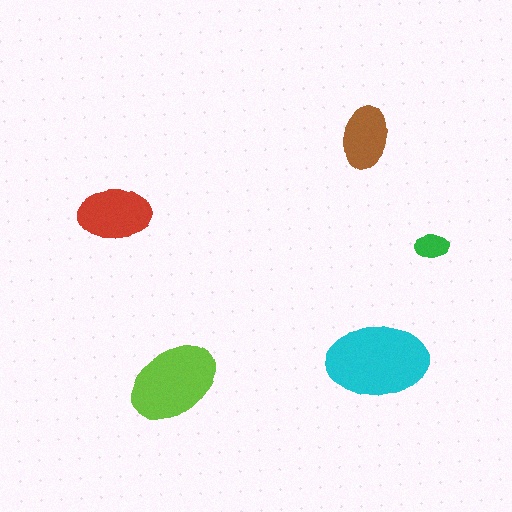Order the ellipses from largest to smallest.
the cyan one, the lime one, the red one, the brown one, the green one.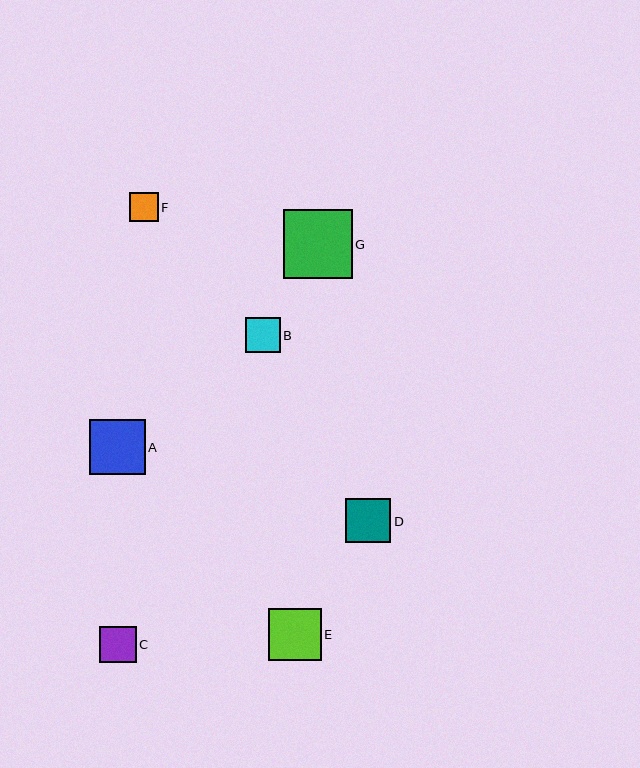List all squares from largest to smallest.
From largest to smallest: G, A, E, D, C, B, F.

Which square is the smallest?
Square F is the smallest with a size of approximately 29 pixels.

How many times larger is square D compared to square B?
Square D is approximately 1.3 times the size of square B.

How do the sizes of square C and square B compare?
Square C and square B are approximately the same size.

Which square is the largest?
Square G is the largest with a size of approximately 69 pixels.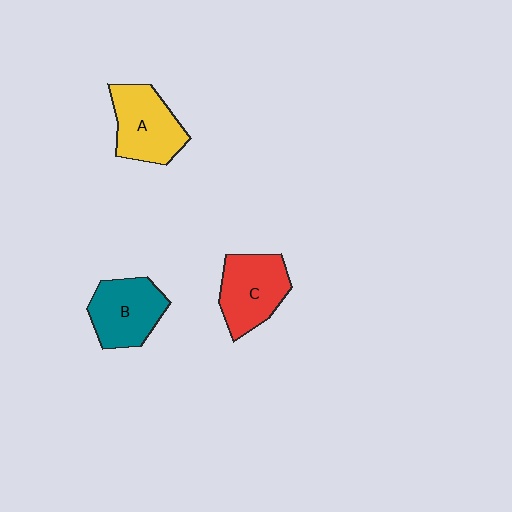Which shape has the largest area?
Shape A (yellow).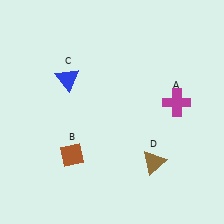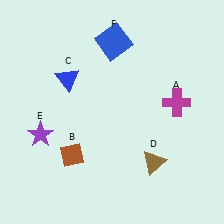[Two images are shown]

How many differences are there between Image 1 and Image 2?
There are 2 differences between the two images.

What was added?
A purple star (E), a blue square (F) were added in Image 2.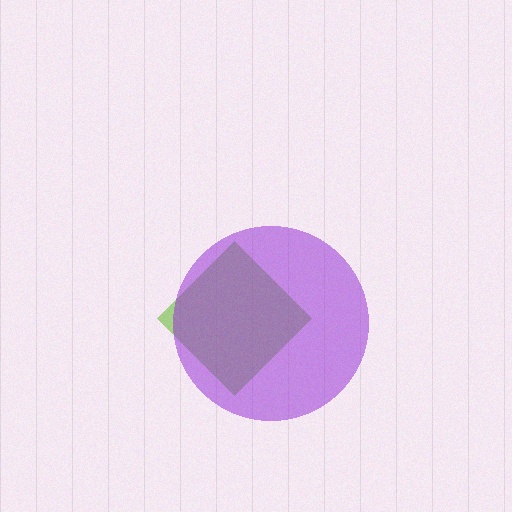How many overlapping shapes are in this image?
There are 2 overlapping shapes in the image.